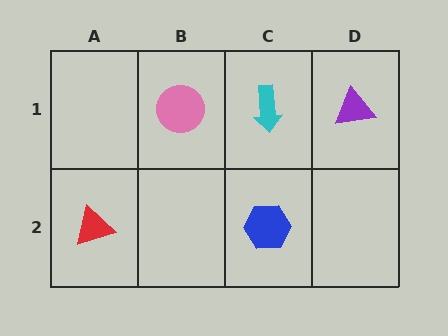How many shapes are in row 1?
3 shapes.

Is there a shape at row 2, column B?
No, that cell is empty.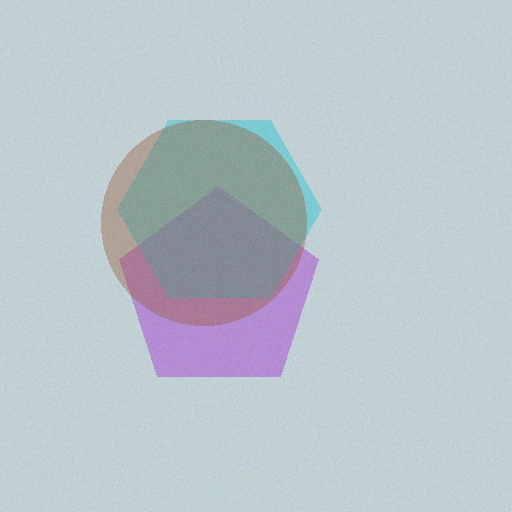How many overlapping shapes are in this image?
There are 3 overlapping shapes in the image.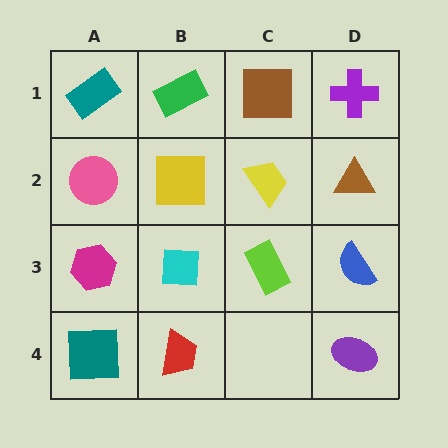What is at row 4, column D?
A purple ellipse.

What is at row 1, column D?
A purple cross.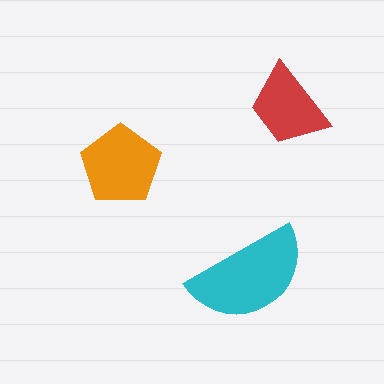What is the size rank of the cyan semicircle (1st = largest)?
1st.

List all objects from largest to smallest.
The cyan semicircle, the orange pentagon, the red trapezoid.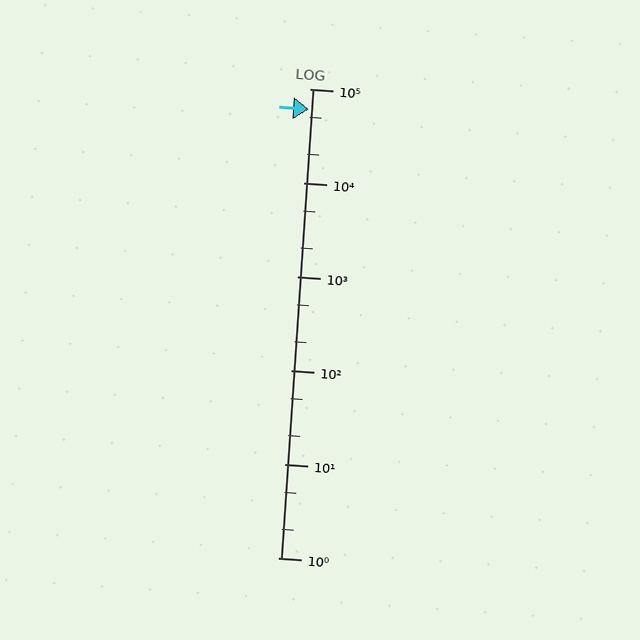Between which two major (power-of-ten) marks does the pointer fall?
The pointer is between 10000 and 100000.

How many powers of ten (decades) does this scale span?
The scale spans 5 decades, from 1 to 100000.